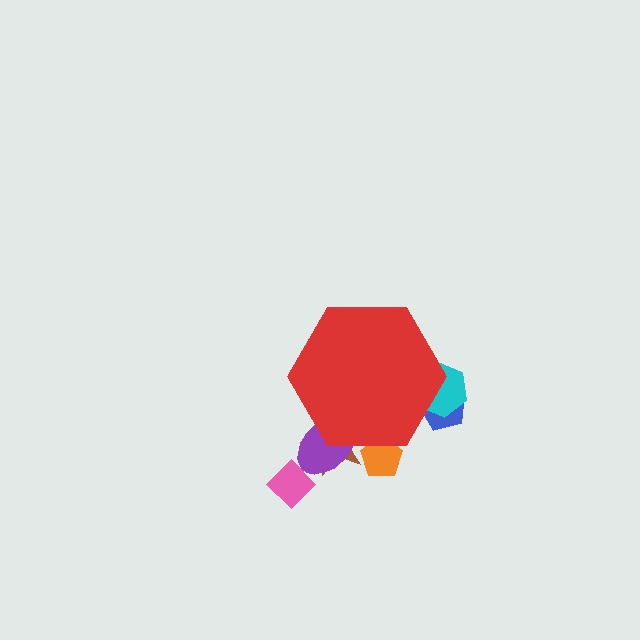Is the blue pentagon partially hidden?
Yes, the blue pentagon is partially hidden behind the red hexagon.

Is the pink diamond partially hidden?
No, the pink diamond is fully visible.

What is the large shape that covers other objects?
A red hexagon.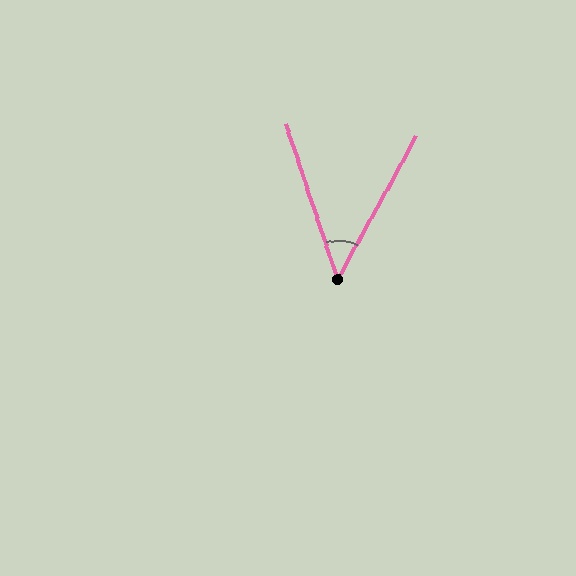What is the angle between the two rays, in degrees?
Approximately 47 degrees.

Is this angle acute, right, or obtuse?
It is acute.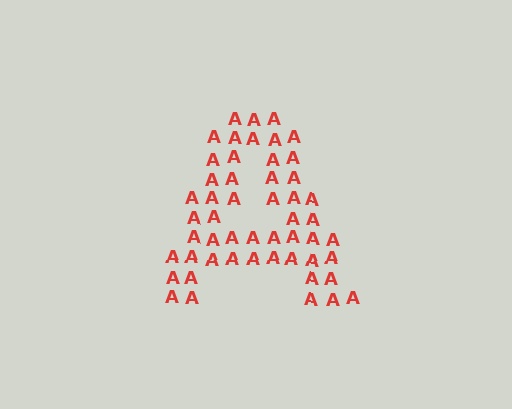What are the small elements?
The small elements are letter A's.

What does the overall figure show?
The overall figure shows the letter A.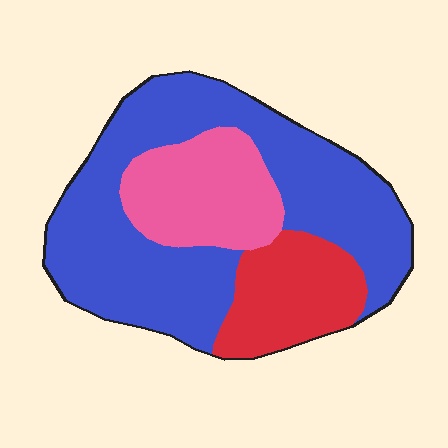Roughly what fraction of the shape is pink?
Pink takes up between a sixth and a third of the shape.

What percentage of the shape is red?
Red takes up less than a quarter of the shape.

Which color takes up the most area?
Blue, at roughly 60%.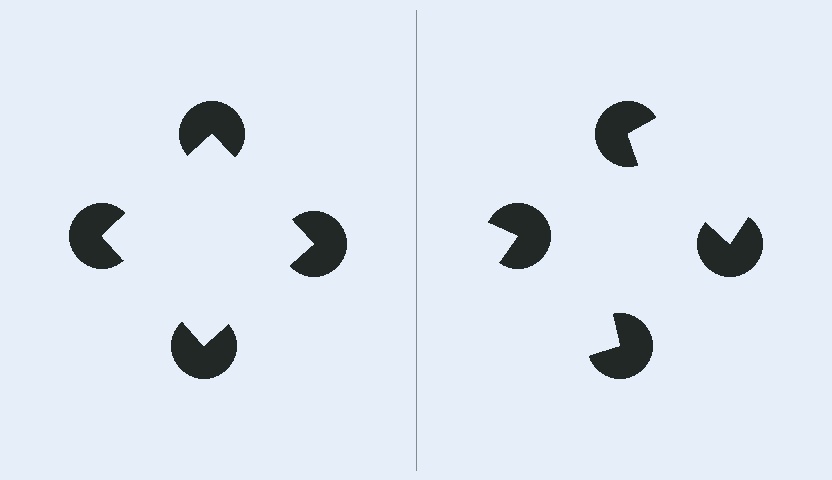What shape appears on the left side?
An illusory square.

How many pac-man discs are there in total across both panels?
8 — 4 on each side.